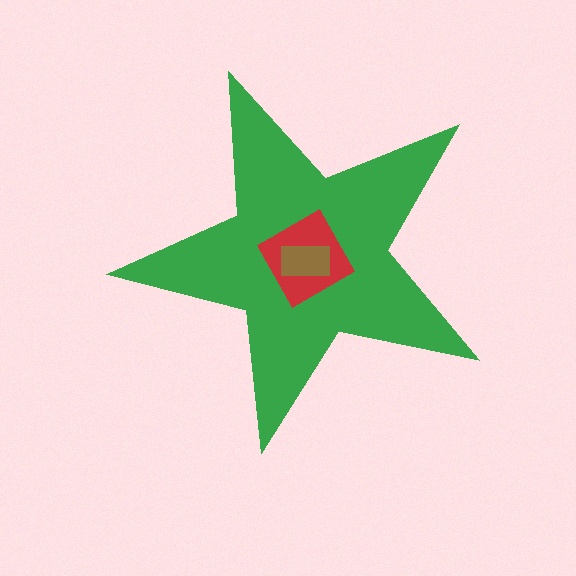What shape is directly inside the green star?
The red square.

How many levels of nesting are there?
3.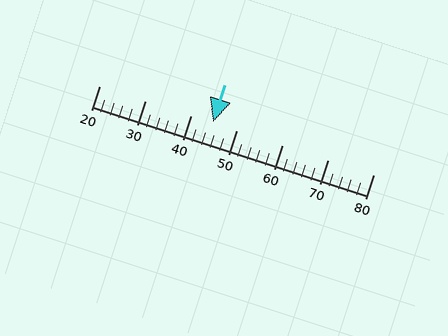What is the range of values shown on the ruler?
The ruler shows values from 20 to 80.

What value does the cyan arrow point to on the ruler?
The cyan arrow points to approximately 45.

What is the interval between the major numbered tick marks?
The major tick marks are spaced 10 units apart.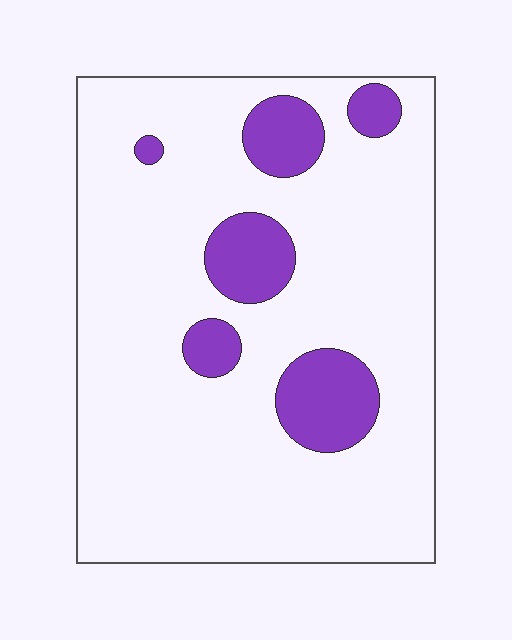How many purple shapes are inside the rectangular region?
6.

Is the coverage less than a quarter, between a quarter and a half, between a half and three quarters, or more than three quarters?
Less than a quarter.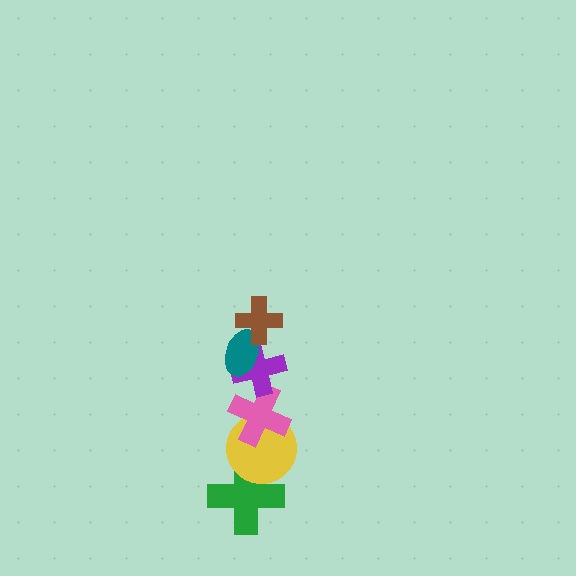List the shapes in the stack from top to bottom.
From top to bottom: the brown cross, the teal ellipse, the purple cross, the pink cross, the yellow circle, the green cross.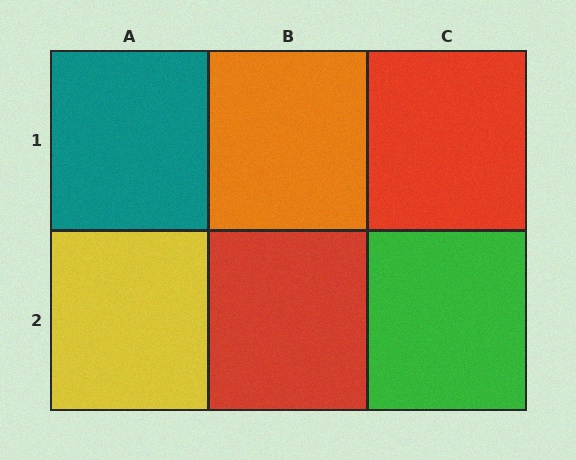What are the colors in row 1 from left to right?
Teal, orange, red.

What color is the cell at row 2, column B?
Red.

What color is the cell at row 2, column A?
Yellow.